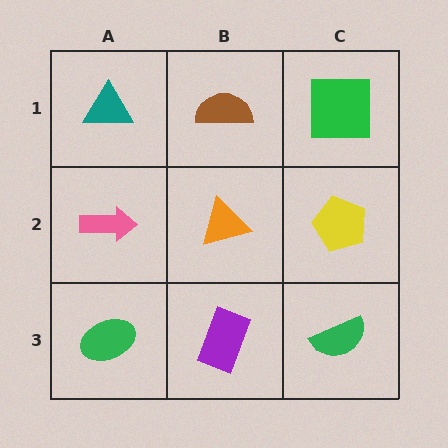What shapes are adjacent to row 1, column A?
A pink arrow (row 2, column A), a brown semicircle (row 1, column B).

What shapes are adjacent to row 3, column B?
An orange triangle (row 2, column B), a green ellipse (row 3, column A), a green semicircle (row 3, column C).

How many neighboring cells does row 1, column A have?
2.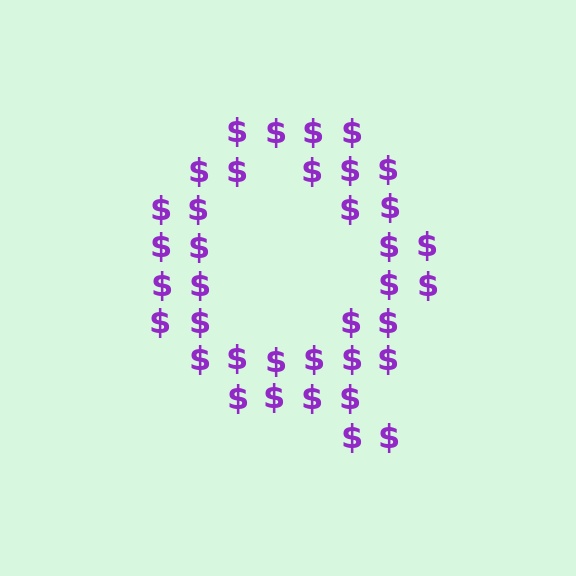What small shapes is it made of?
It is made of small dollar signs.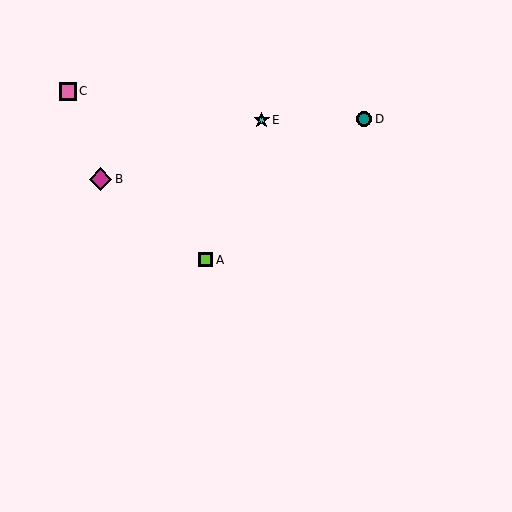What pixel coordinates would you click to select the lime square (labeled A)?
Click at (206, 260) to select the lime square A.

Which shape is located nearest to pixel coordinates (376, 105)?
The teal circle (labeled D) at (364, 119) is nearest to that location.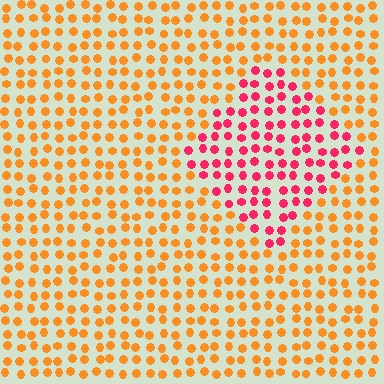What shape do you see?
I see a diamond.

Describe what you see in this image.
The image is filled with small orange elements in a uniform arrangement. A diamond-shaped region is visible where the elements are tinted to a slightly different hue, forming a subtle color boundary.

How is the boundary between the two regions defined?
The boundary is defined purely by a slight shift in hue (about 49 degrees). Spacing, size, and orientation are identical on both sides.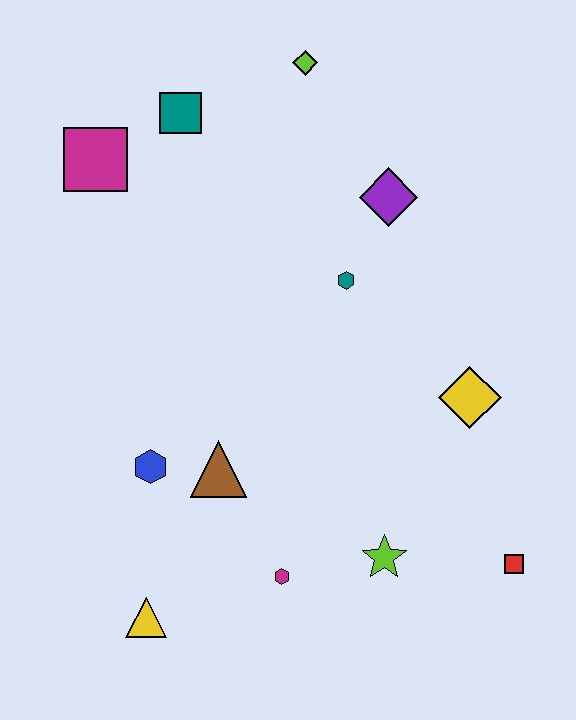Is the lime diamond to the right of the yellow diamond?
No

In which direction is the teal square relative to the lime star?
The teal square is above the lime star.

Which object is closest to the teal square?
The magenta square is closest to the teal square.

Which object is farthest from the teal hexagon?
The yellow triangle is farthest from the teal hexagon.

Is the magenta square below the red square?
No